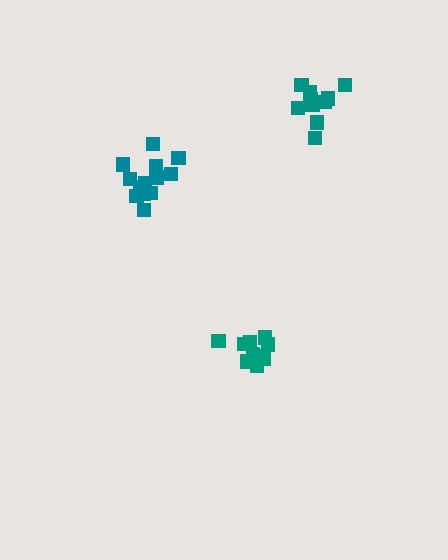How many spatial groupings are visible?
There are 3 spatial groupings.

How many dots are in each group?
Group 1: 14 dots, Group 2: 11 dots, Group 3: 10 dots (35 total).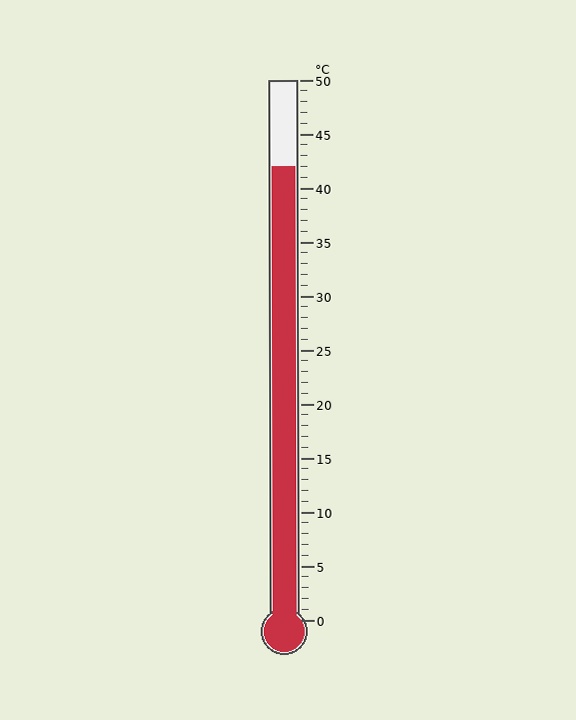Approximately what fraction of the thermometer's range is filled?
The thermometer is filled to approximately 85% of its range.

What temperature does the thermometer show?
The thermometer shows approximately 42°C.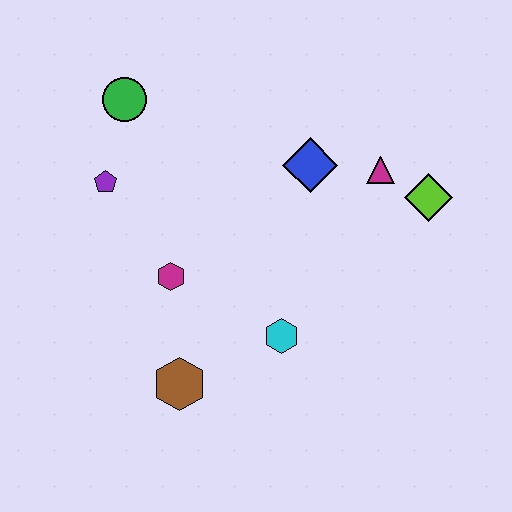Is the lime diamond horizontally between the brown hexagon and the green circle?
No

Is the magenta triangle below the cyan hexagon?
No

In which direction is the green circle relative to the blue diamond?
The green circle is to the left of the blue diamond.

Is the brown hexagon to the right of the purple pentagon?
Yes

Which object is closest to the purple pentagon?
The green circle is closest to the purple pentagon.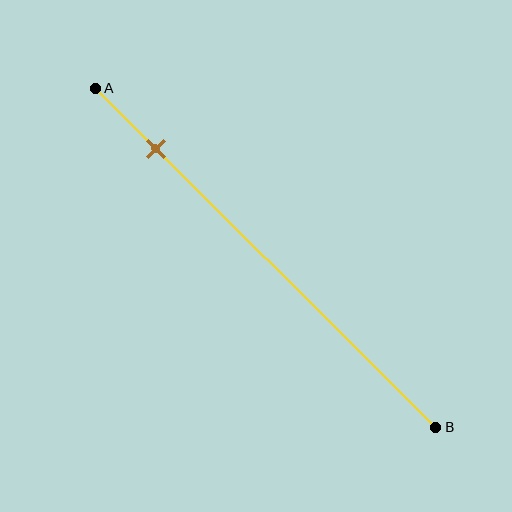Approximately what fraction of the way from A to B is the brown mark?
The brown mark is approximately 20% of the way from A to B.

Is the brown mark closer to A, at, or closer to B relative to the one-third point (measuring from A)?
The brown mark is closer to point A than the one-third point of segment AB.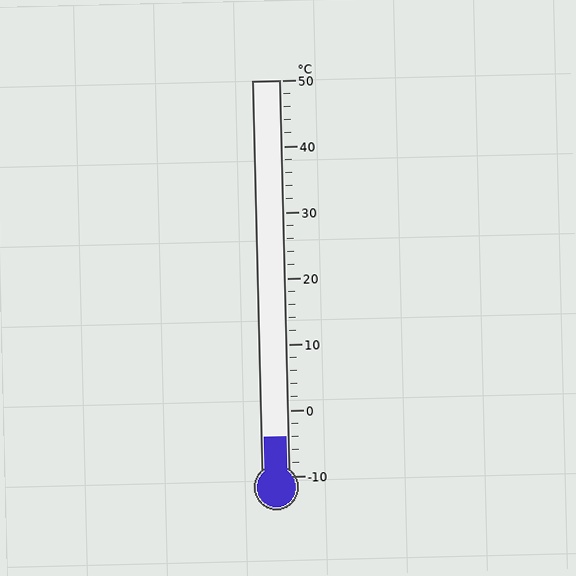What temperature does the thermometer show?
The thermometer shows approximately -4°C.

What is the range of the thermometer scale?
The thermometer scale ranges from -10°C to 50°C.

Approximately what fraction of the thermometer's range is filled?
The thermometer is filled to approximately 10% of its range.